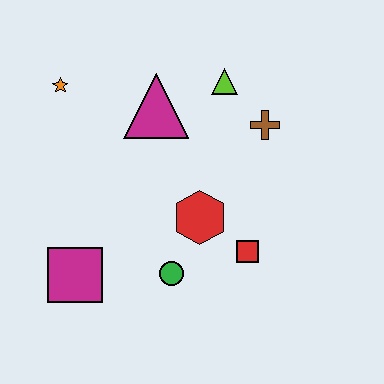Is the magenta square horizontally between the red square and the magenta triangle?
No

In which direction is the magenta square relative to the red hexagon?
The magenta square is to the left of the red hexagon.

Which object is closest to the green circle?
The red hexagon is closest to the green circle.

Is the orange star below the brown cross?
No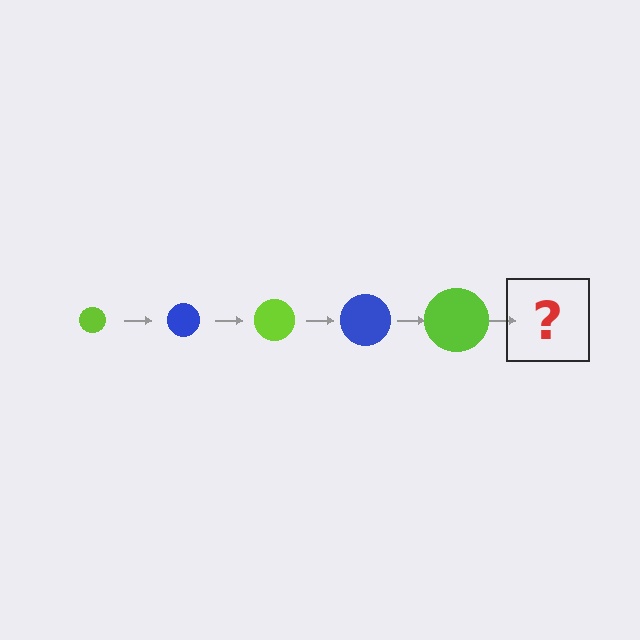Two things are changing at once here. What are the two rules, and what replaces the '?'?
The two rules are that the circle grows larger each step and the color cycles through lime and blue. The '?' should be a blue circle, larger than the previous one.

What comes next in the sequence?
The next element should be a blue circle, larger than the previous one.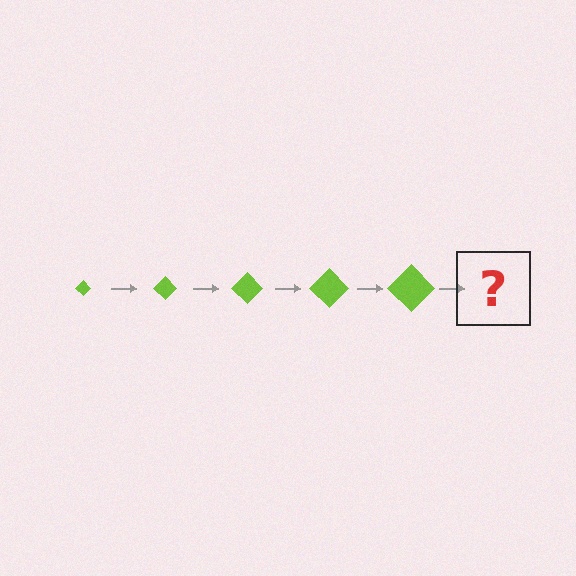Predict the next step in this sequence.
The next step is a lime diamond, larger than the previous one.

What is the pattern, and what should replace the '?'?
The pattern is that the diamond gets progressively larger each step. The '?' should be a lime diamond, larger than the previous one.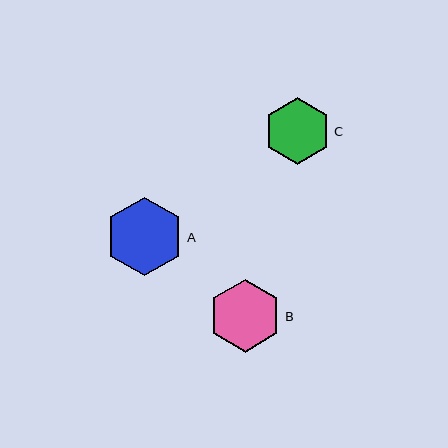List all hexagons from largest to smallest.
From largest to smallest: A, B, C.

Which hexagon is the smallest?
Hexagon C is the smallest with a size of approximately 66 pixels.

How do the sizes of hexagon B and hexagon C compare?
Hexagon B and hexagon C are approximately the same size.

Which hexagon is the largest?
Hexagon A is the largest with a size of approximately 79 pixels.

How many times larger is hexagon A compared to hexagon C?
Hexagon A is approximately 1.2 times the size of hexagon C.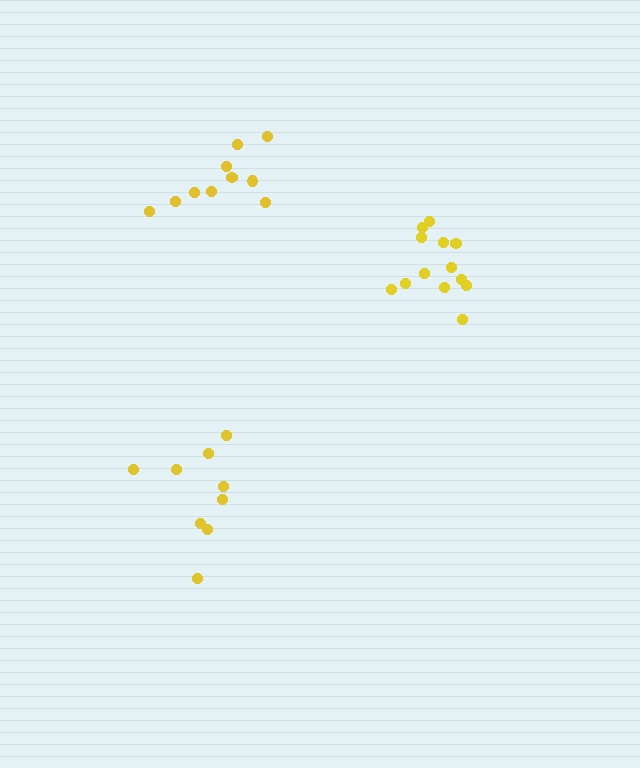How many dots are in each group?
Group 1: 10 dots, Group 2: 13 dots, Group 3: 9 dots (32 total).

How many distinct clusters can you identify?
There are 3 distinct clusters.